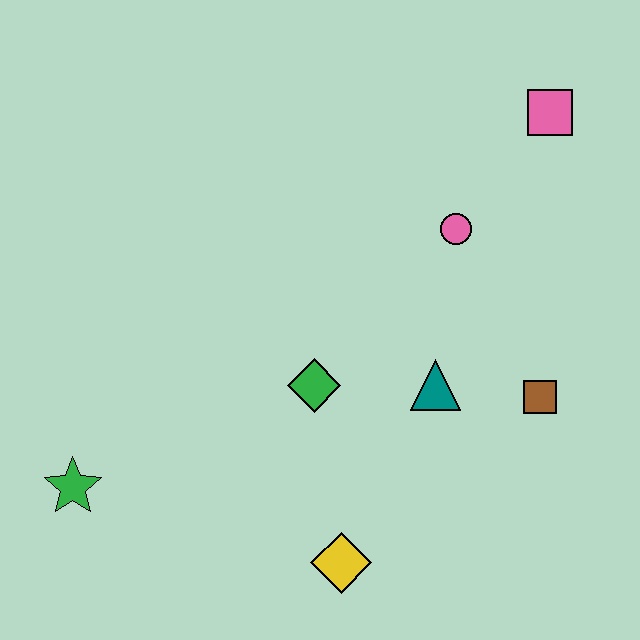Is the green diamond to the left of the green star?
No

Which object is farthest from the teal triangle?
The green star is farthest from the teal triangle.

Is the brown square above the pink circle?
No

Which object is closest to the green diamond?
The teal triangle is closest to the green diamond.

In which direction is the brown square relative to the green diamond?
The brown square is to the right of the green diamond.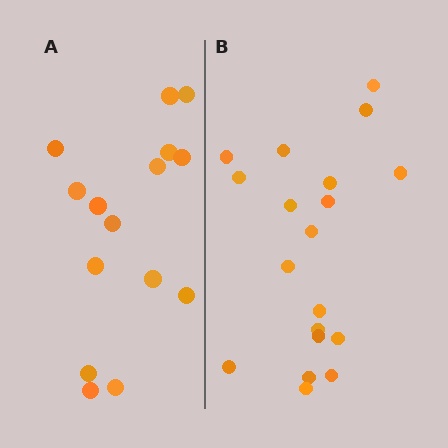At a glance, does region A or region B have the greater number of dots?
Region B (the right region) has more dots.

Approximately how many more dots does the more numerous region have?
Region B has about 4 more dots than region A.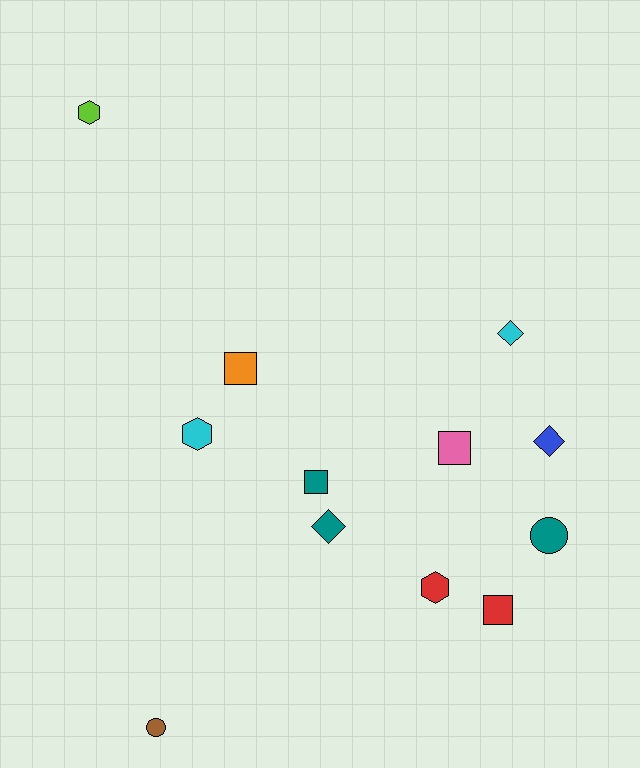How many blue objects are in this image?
There is 1 blue object.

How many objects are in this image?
There are 12 objects.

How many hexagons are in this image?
There are 3 hexagons.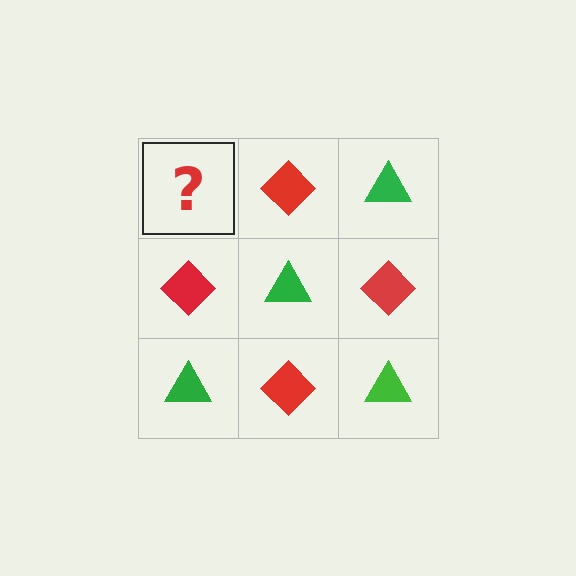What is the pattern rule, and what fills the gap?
The rule is that it alternates green triangle and red diamond in a checkerboard pattern. The gap should be filled with a green triangle.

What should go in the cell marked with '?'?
The missing cell should contain a green triangle.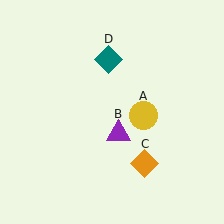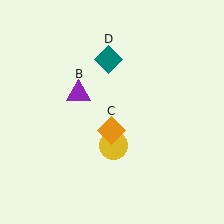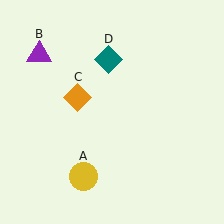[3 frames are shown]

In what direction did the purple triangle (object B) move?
The purple triangle (object B) moved up and to the left.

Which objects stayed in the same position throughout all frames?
Teal diamond (object D) remained stationary.